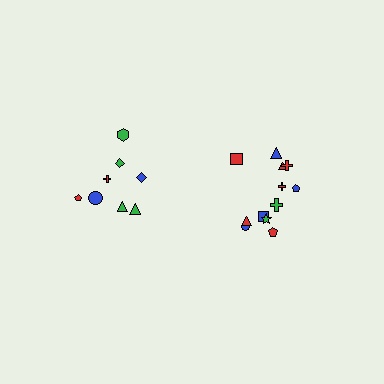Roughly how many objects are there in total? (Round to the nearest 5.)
Roughly 20 objects in total.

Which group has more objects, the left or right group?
The right group.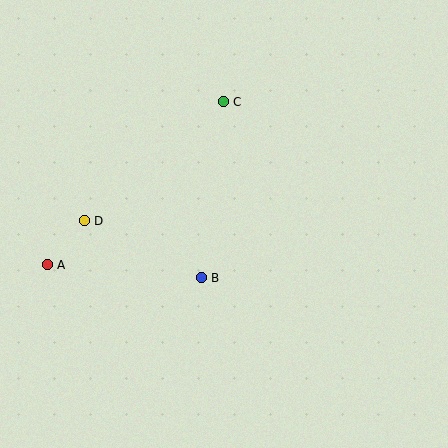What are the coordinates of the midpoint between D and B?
The midpoint between D and B is at (143, 249).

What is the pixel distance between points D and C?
The distance between D and C is 183 pixels.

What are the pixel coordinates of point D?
Point D is at (84, 221).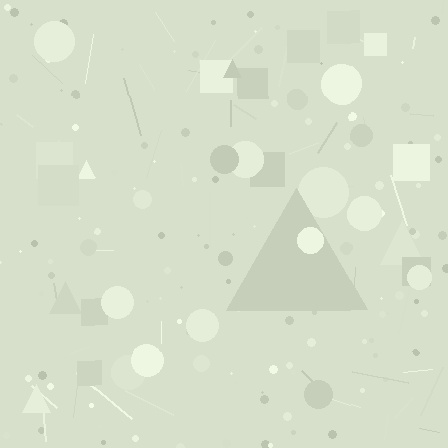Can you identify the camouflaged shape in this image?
The camouflaged shape is a triangle.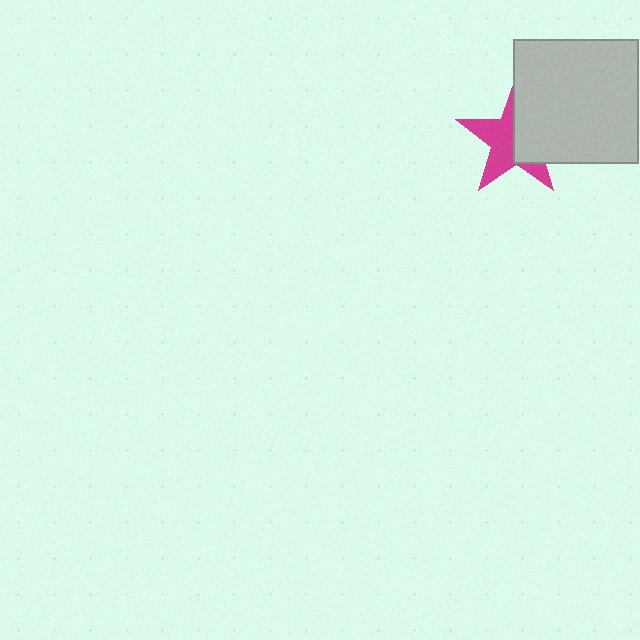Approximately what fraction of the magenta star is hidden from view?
Roughly 46% of the magenta star is hidden behind the light gray square.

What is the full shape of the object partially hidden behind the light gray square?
The partially hidden object is a magenta star.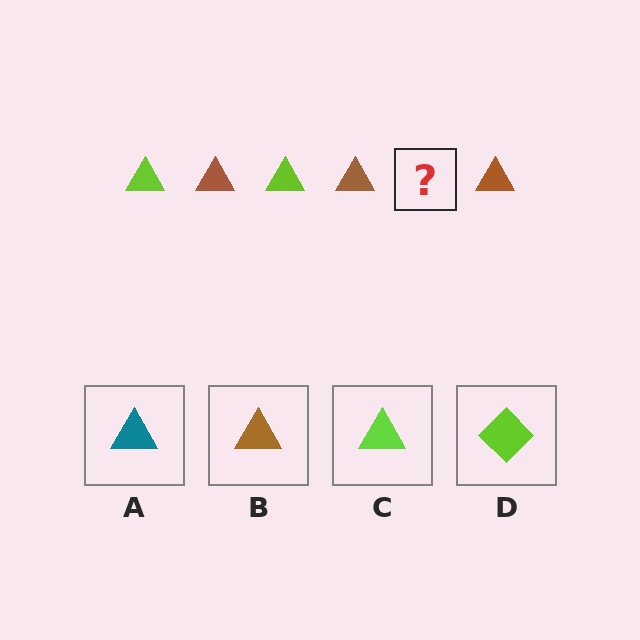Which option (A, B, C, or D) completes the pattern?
C.